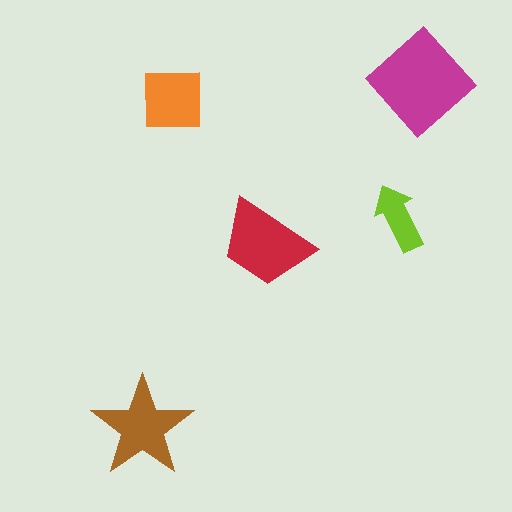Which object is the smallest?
The lime arrow.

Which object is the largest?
The magenta diamond.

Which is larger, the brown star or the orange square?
The brown star.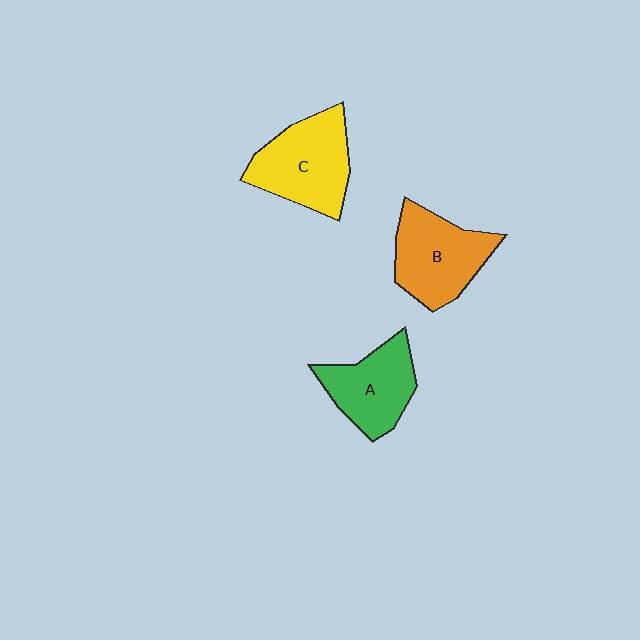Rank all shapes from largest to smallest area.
From largest to smallest: C (yellow), B (orange), A (green).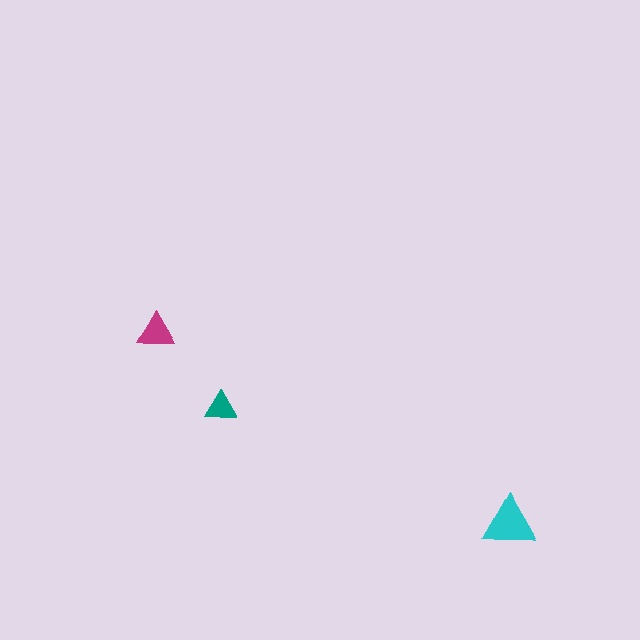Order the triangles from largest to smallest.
the cyan one, the magenta one, the teal one.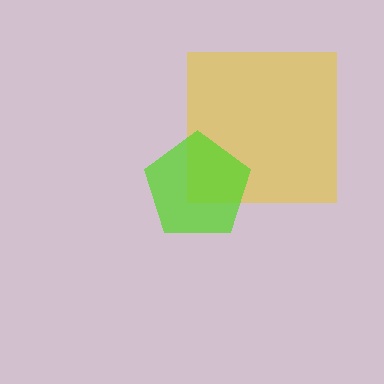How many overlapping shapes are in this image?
There are 2 overlapping shapes in the image.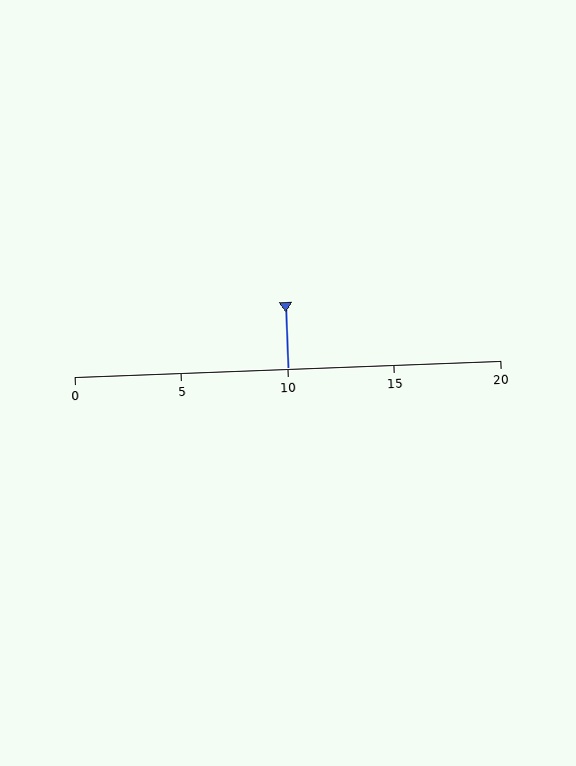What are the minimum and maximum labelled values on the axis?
The axis runs from 0 to 20.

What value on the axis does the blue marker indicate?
The marker indicates approximately 10.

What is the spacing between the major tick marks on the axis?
The major ticks are spaced 5 apart.